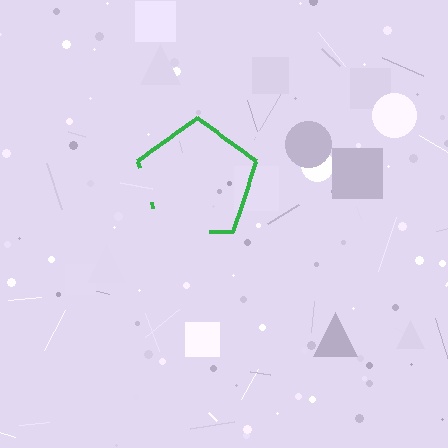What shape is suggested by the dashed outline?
The dashed outline suggests a pentagon.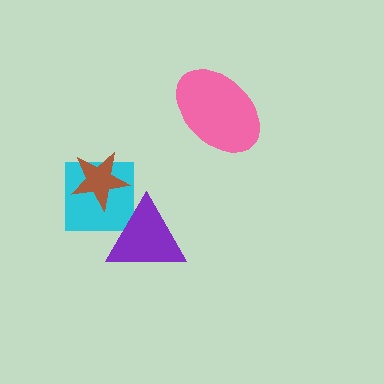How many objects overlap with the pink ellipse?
0 objects overlap with the pink ellipse.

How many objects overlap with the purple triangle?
1 object overlaps with the purple triangle.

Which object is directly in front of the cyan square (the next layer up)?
The purple triangle is directly in front of the cyan square.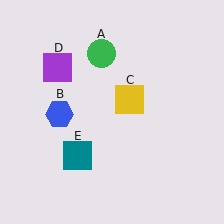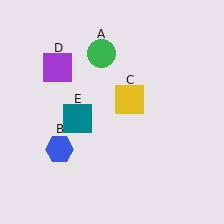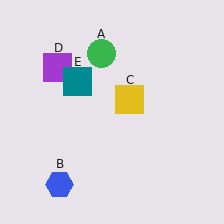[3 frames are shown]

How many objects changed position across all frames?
2 objects changed position: blue hexagon (object B), teal square (object E).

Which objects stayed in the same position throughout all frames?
Green circle (object A) and yellow square (object C) and purple square (object D) remained stationary.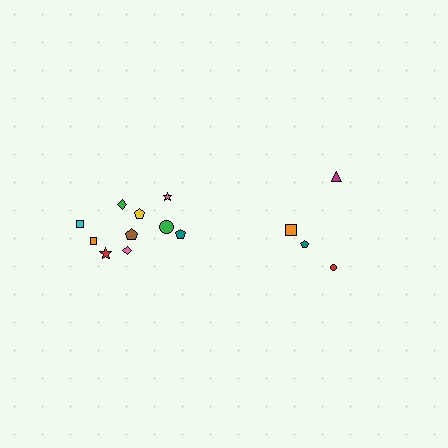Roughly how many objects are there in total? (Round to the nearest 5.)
Roughly 15 objects in total.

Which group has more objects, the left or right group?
The left group.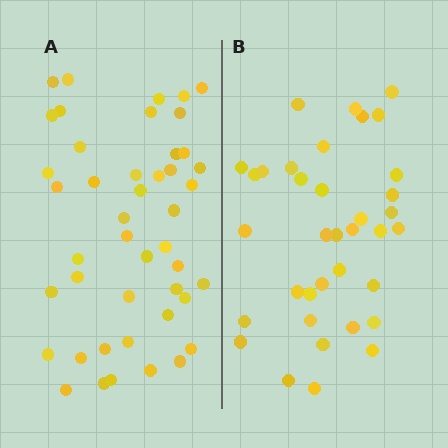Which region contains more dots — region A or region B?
Region A (the left region) has more dots.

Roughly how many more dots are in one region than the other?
Region A has roughly 8 or so more dots than region B.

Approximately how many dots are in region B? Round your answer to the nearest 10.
About 40 dots. (The exact count is 36, which rounds to 40.)